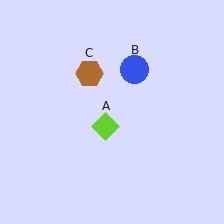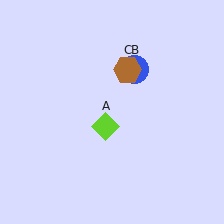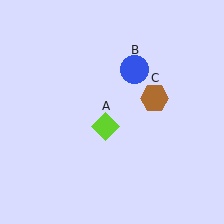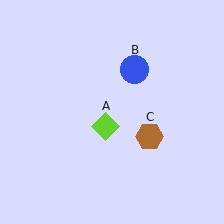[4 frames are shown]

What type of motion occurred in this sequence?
The brown hexagon (object C) rotated clockwise around the center of the scene.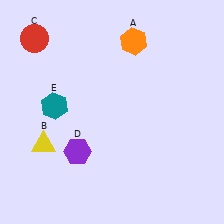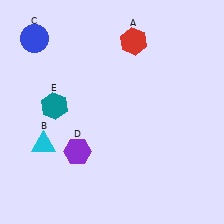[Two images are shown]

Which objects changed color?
A changed from orange to red. B changed from yellow to cyan. C changed from red to blue.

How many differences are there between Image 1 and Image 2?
There are 3 differences between the two images.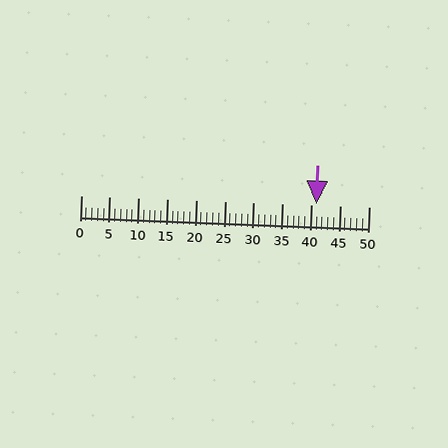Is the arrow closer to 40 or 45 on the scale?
The arrow is closer to 40.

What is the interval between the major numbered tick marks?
The major tick marks are spaced 5 units apart.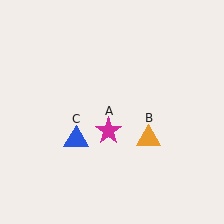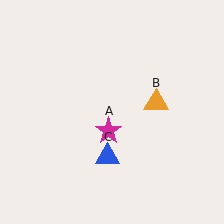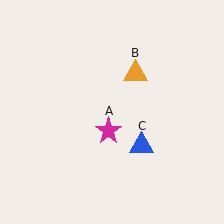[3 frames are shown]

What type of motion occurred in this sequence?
The orange triangle (object B), blue triangle (object C) rotated counterclockwise around the center of the scene.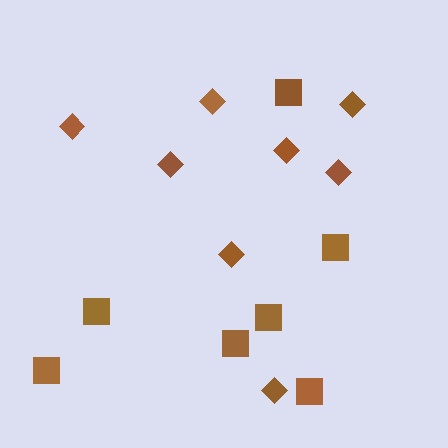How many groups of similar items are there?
There are 2 groups: one group of squares (7) and one group of diamonds (8).